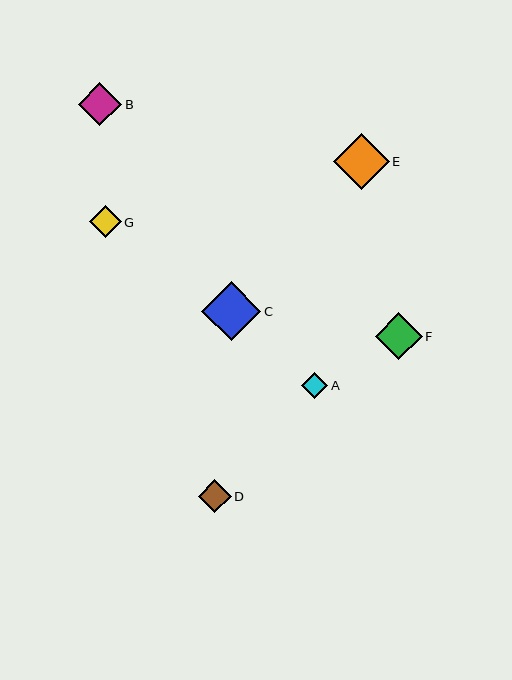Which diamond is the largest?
Diamond C is the largest with a size of approximately 59 pixels.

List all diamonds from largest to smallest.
From largest to smallest: C, E, F, B, D, G, A.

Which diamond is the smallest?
Diamond A is the smallest with a size of approximately 26 pixels.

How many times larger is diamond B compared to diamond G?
Diamond B is approximately 1.4 times the size of diamond G.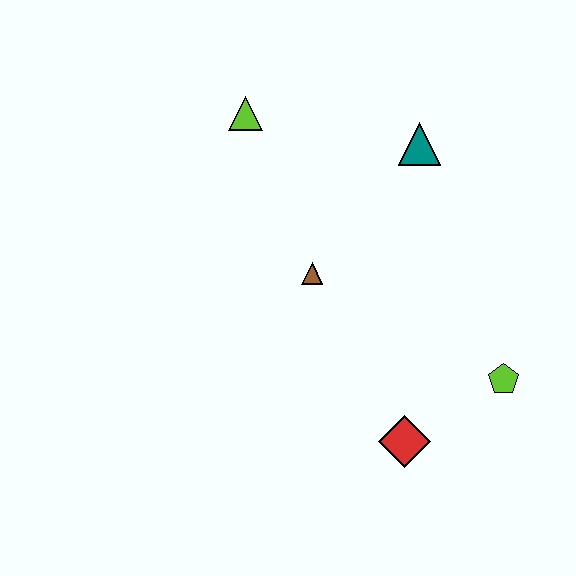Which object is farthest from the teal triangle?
The red diamond is farthest from the teal triangle.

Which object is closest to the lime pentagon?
The red diamond is closest to the lime pentagon.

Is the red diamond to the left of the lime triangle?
No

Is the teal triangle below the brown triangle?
No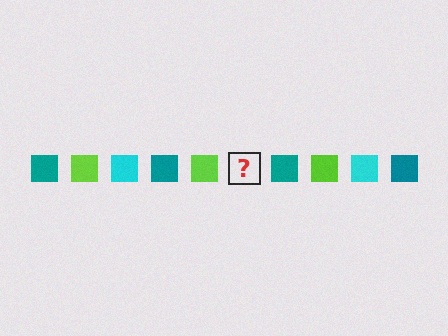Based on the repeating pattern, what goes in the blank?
The blank should be a cyan square.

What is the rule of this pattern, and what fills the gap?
The rule is that the pattern cycles through teal, lime, cyan squares. The gap should be filled with a cyan square.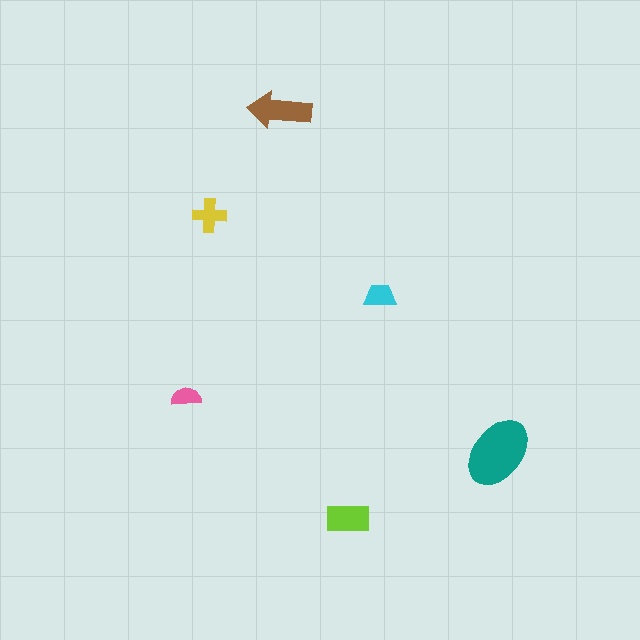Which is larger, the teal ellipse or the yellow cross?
The teal ellipse.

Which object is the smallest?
The pink semicircle.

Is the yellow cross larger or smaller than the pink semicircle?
Larger.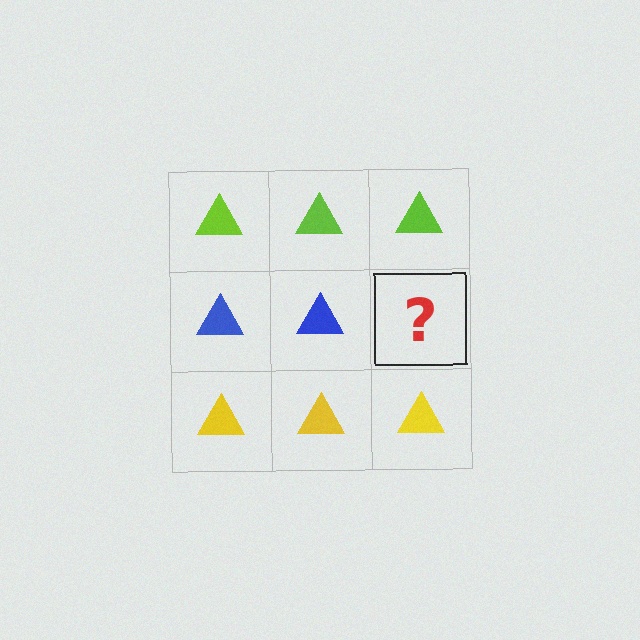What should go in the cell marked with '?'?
The missing cell should contain a blue triangle.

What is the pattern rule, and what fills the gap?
The rule is that each row has a consistent color. The gap should be filled with a blue triangle.